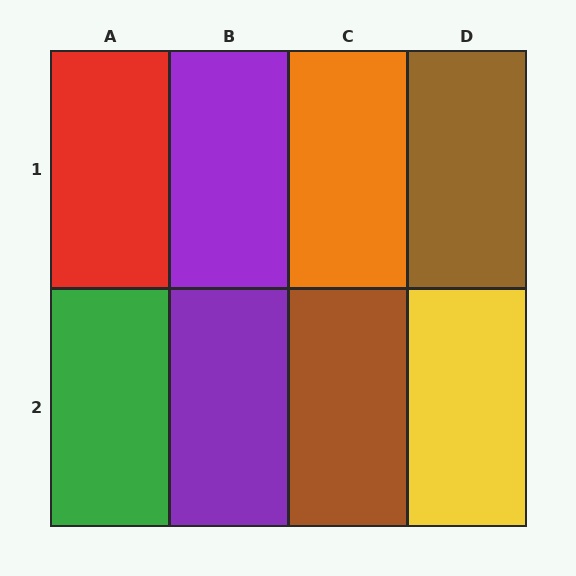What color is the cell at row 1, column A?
Red.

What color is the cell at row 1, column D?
Brown.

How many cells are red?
1 cell is red.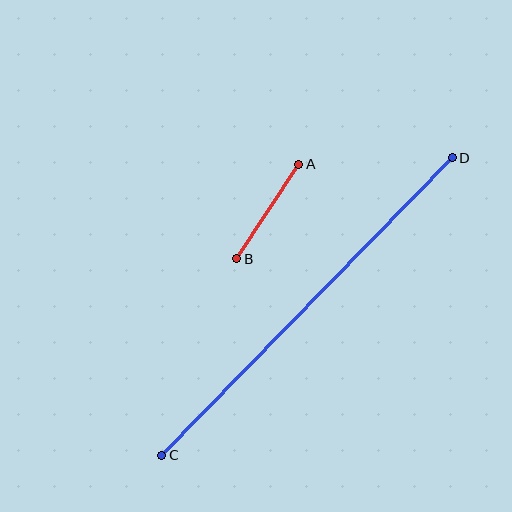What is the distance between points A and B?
The distance is approximately 113 pixels.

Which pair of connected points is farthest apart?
Points C and D are farthest apart.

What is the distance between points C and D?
The distance is approximately 416 pixels.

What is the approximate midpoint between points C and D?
The midpoint is at approximately (307, 306) pixels.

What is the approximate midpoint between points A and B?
The midpoint is at approximately (268, 211) pixels.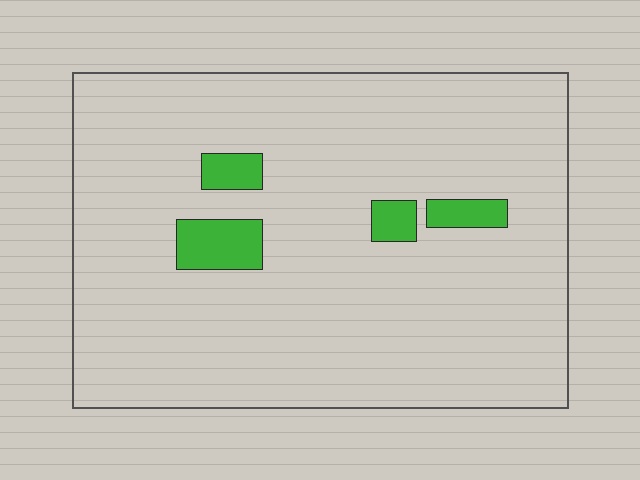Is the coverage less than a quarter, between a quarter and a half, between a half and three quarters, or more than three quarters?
Less than a quarter.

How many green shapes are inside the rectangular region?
4.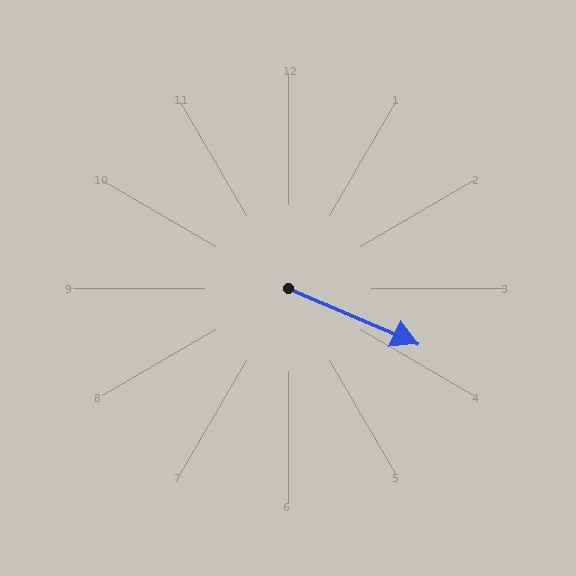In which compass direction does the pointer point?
Southeast.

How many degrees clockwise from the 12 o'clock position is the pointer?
Approximately 113 degrees.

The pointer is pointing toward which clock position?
Roughly 4 o'clock.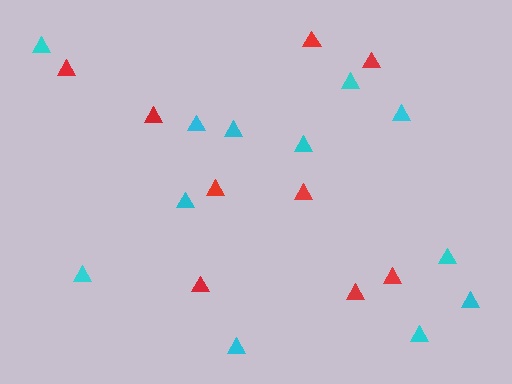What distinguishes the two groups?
There are 2 groups: one group of red triangles (9) and one group of cyan triangles (12).